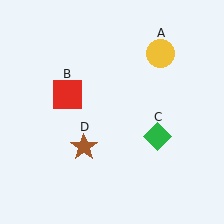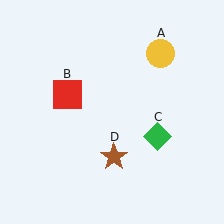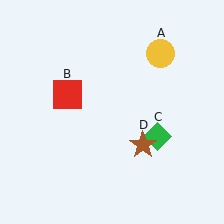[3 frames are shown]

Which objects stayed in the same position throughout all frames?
Yellow circle (object A) and red square (object B) and green diamond (object C) remained stationary.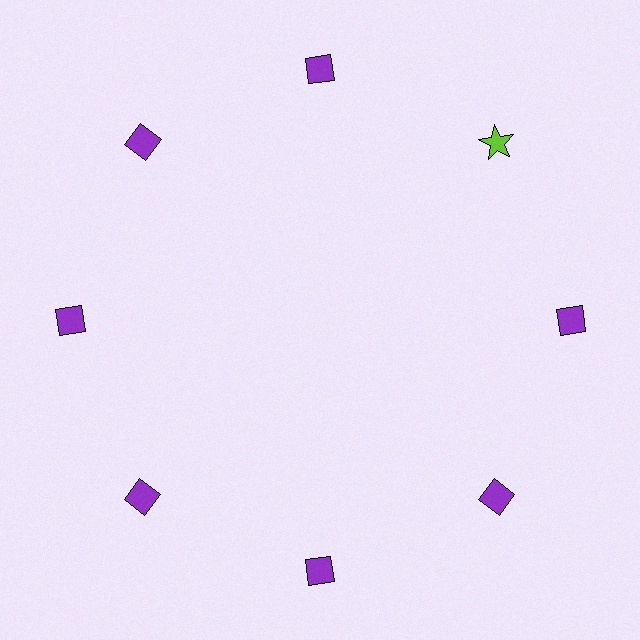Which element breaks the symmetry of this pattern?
The lime star at roughly the 2 o'clock position breaks the symmetry. All other shapes are purple diamonds.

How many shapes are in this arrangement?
There are 8 shapes arranged in a ring pattern.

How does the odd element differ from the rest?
It differs in both color (lime instead of purple) and shape (star instead of diamond).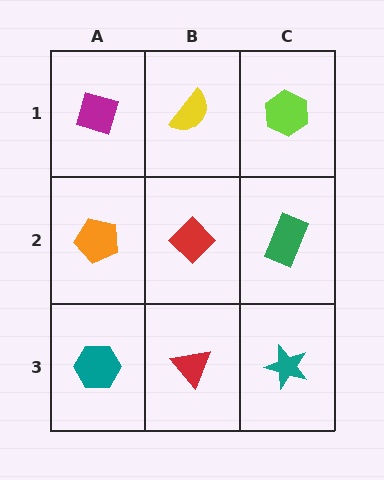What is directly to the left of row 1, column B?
A magenta diamond.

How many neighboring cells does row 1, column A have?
2.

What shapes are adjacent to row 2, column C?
A lime hexagon (row 1, column C), a teal star (row 3, column C), a red diamond (row 2, column B).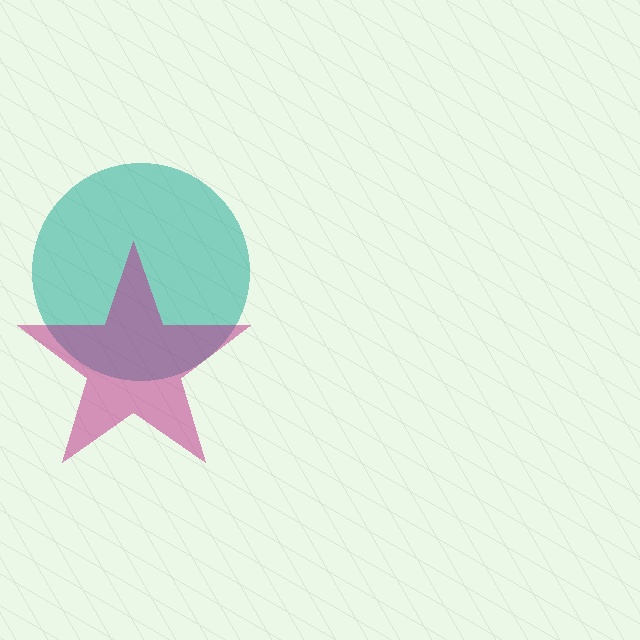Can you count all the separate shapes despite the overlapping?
Yes, there are 2 separate shapes.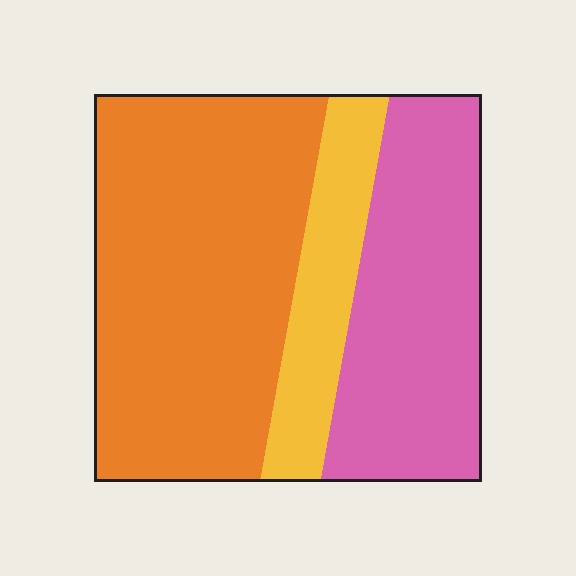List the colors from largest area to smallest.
From largest to smallest: orange, pink, yellow.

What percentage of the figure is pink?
Pink takes up about one third (1/3) of the figure.